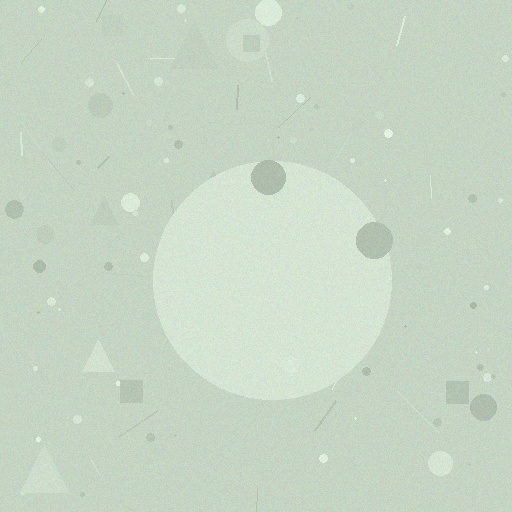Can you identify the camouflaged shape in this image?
The camouflaged shape is a circle.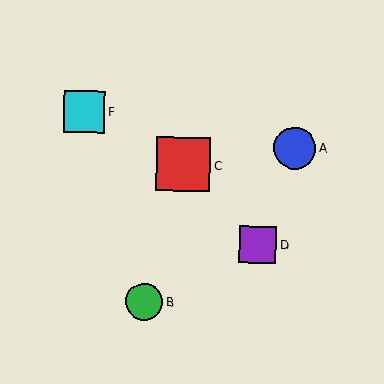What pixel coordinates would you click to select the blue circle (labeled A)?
Click at (295, 148) to select the blue circle A.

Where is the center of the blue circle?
The center of the blue circle is at (295, 148).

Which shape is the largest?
The red square (labeled C) is the largest.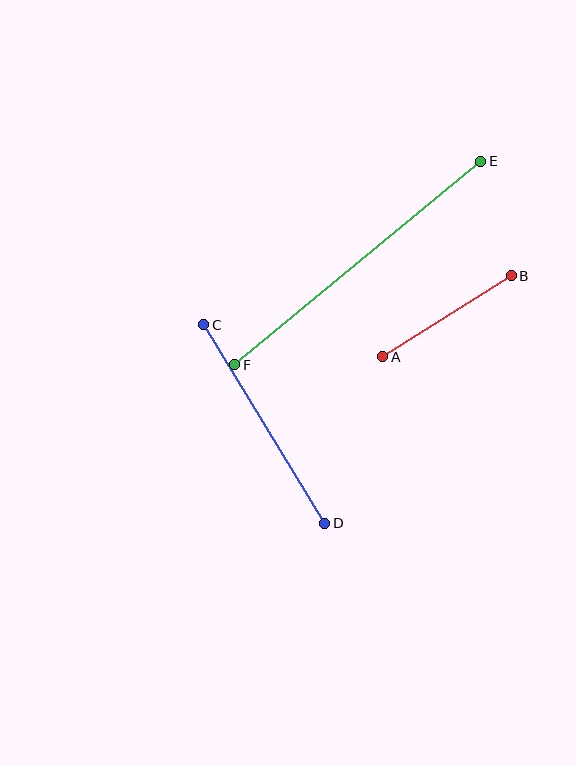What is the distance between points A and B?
The distance is approximately 152 pixels.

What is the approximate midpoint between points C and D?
The midpoint is at approximately (264, 424) pixels.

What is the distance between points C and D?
The distance is approximately 232 pixels.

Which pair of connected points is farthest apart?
Points E and F are farthest apart.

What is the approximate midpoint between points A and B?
The midpoint is at approximately (447, 316) pixels.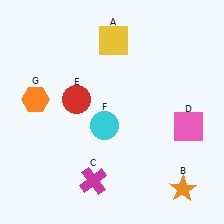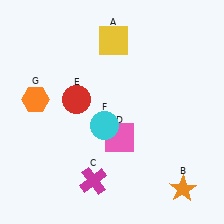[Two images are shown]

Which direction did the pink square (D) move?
The pink square (D) moved left.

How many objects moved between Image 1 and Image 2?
1 object moved between the two images.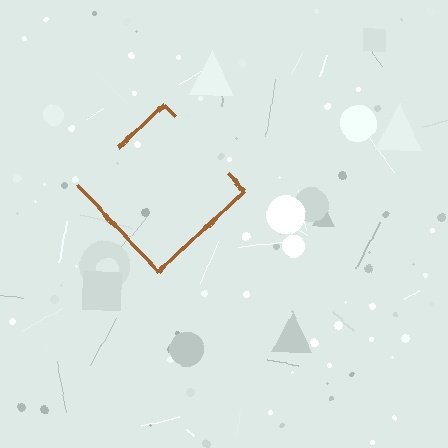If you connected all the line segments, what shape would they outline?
They would outline a diamond.